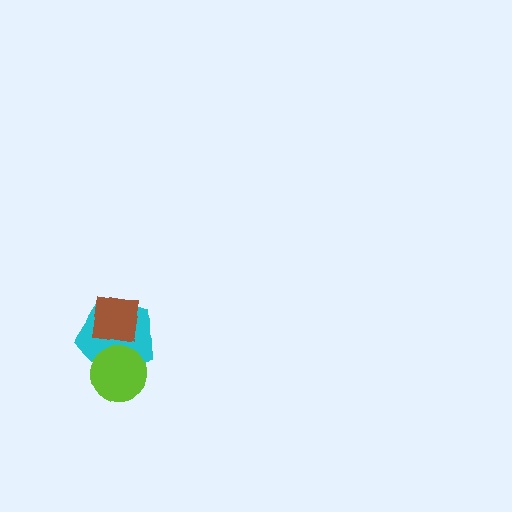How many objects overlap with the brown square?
1 object overlaps with the brown square.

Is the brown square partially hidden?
No, no other shape covers it.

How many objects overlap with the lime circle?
1 object overlaps with the lime circle.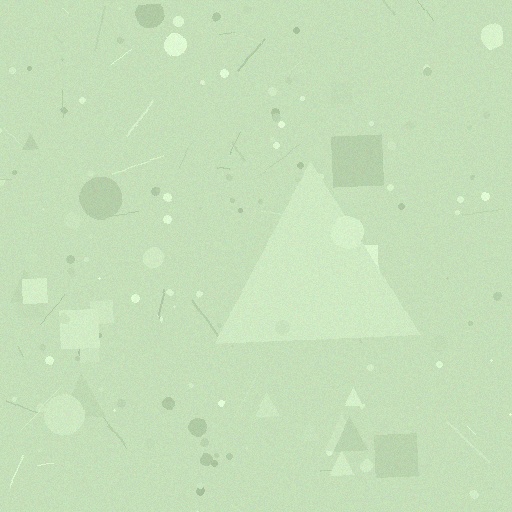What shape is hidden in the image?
A triangle is hidden in the image.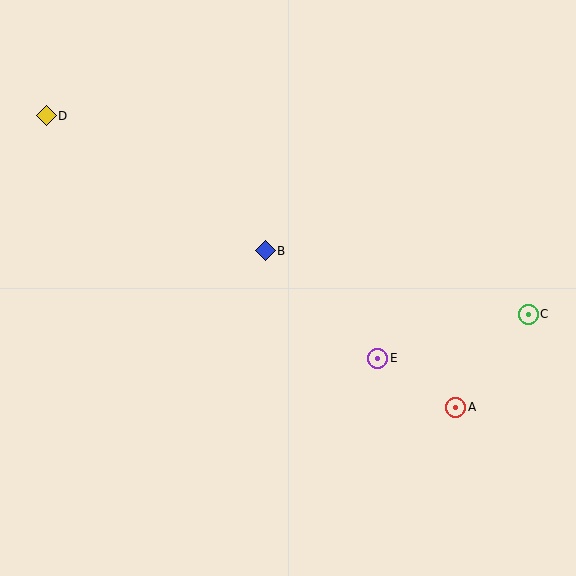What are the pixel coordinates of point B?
Point B is at (265, 251).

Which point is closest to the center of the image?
Point B at (265, 251) is closest to the center.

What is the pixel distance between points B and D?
The distance between B and D is 257 pixels.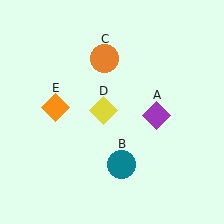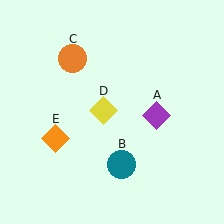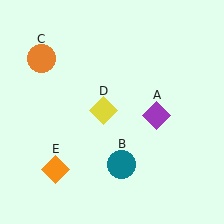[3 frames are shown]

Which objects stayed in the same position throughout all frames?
Purple diamond (object A) and teal circle (object B) and yellow diamond (object D) remained stationary.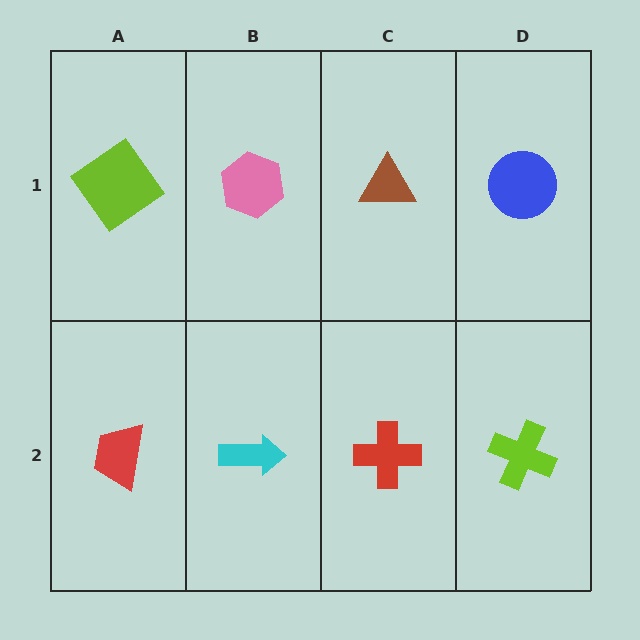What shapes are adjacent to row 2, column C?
A brown triangle (row 1, column C), a cyan arrow (row 2, column B), a lime cross (row 2, column D).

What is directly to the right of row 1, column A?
A pink hexagon.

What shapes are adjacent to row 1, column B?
A cyan arrow (row 2, column B), a lime diamond (row 1, column A), a brown triangle (row 1, column C).